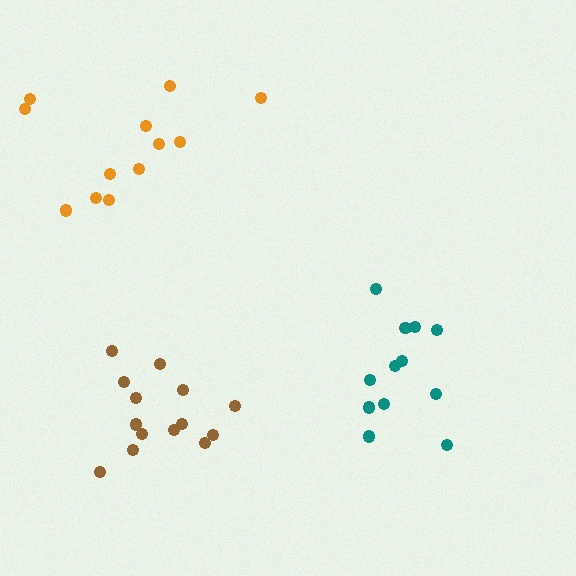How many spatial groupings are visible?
There are 3 spatial groupings.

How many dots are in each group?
Group 1: 12 dots, Group 2: 12 dots, Group 3: 14 dots (38 total).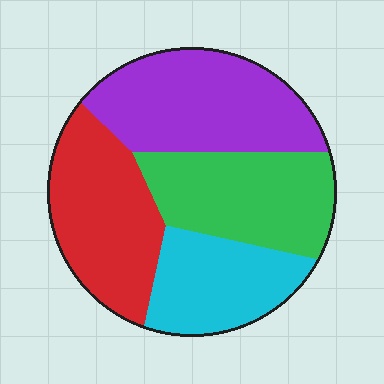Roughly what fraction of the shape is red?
Red takes up between a sixth and a third of the shape.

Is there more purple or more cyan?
Purple.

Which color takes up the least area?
Cyan, at roughly 20%.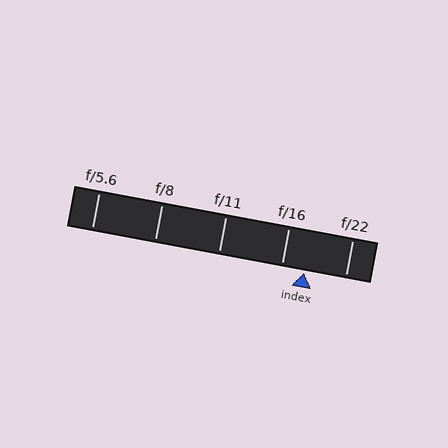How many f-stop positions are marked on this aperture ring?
There are 5 f-stop positions marked.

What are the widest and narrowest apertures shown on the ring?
The widest aperture shown is f/5.6 and the narrowest is f/22.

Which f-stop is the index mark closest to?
The index mark is closest to f/16.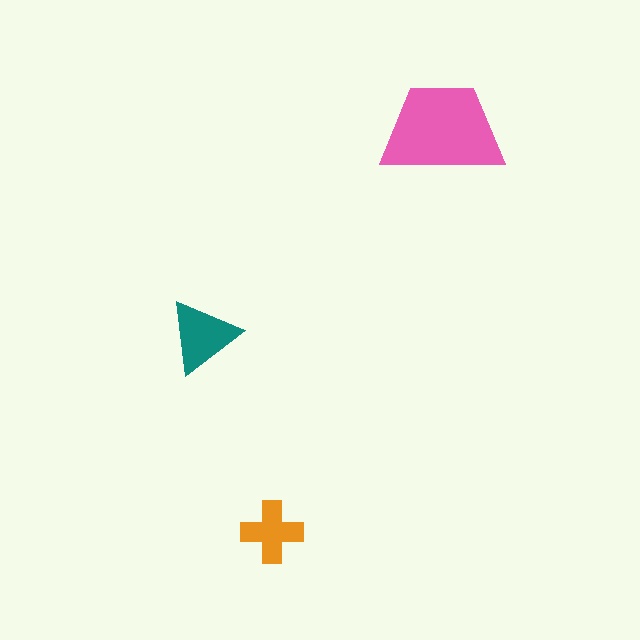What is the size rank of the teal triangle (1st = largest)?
2nd.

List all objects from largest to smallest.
The pink trapezoid, the teal triangle, the orange cross.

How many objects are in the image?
There are 3 objects in the image.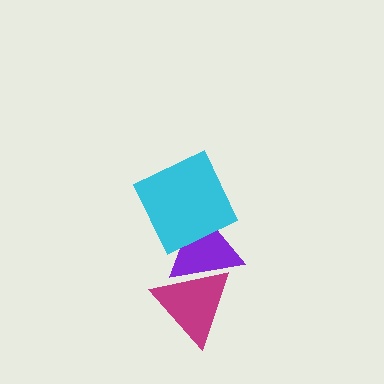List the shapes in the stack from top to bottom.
From top to bottom: the cyan square, the purple triangle, the magenta triangle.